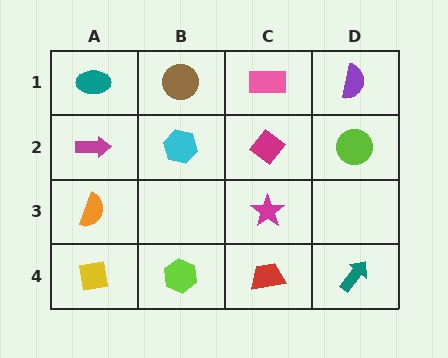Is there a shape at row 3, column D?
No, that cell is empty.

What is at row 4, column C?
A red trapezoid.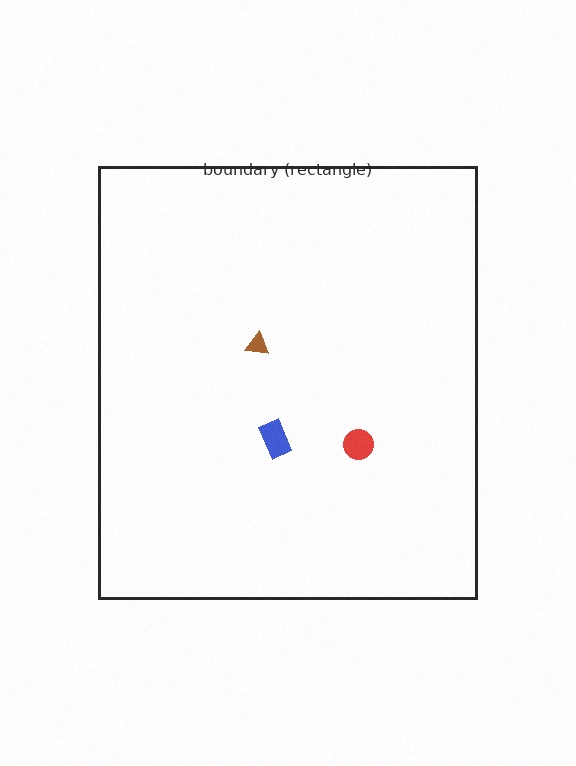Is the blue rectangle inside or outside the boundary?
Inside.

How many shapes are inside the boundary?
3 inside, 0 outside.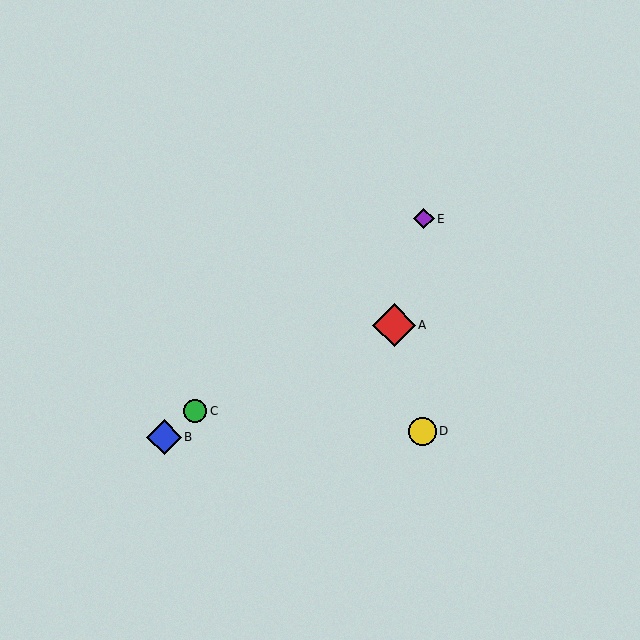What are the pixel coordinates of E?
Object E is at (424, 219).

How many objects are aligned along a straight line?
3 objects (B, C, E) are aligned along a straight line.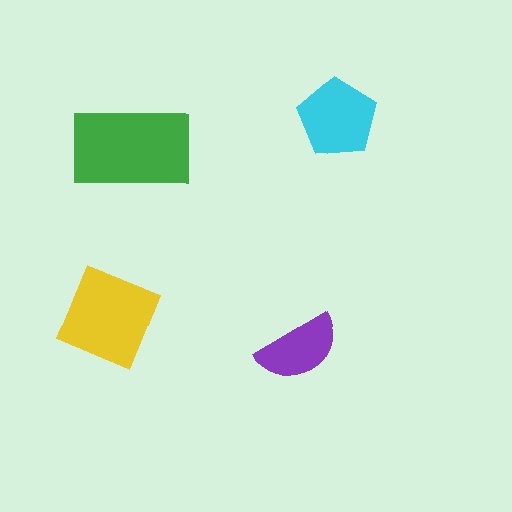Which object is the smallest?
The purple semicircle.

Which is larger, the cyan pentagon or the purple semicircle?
The cyan pentagon.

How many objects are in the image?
There are 4 objects in the image.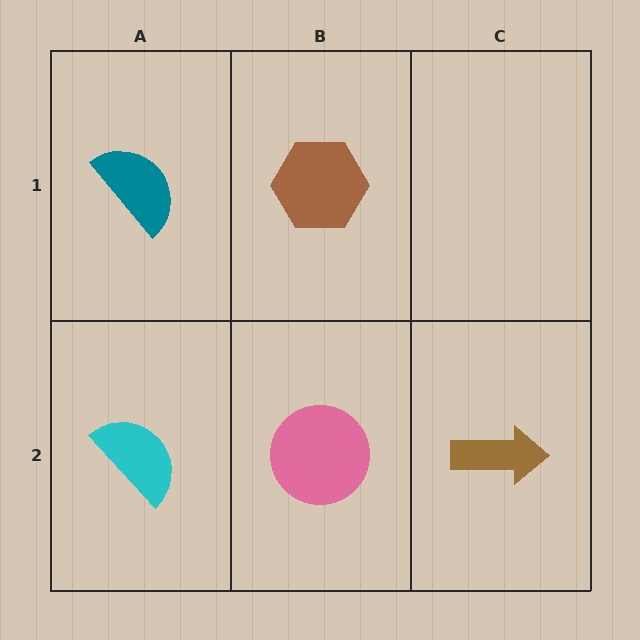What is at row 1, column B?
A brown hexagon.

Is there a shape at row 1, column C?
No, that cell is empty.